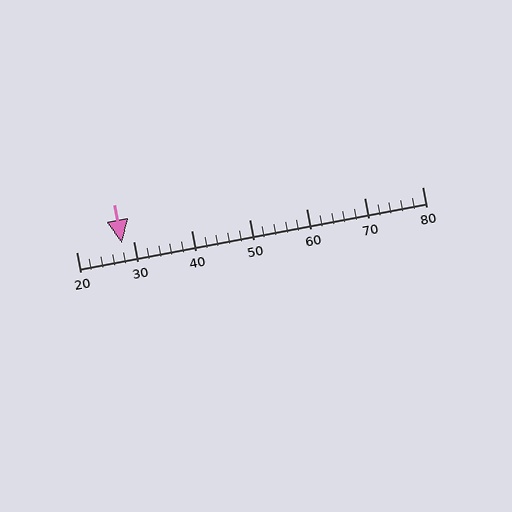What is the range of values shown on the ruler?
The ruler shows values from 20 to 80.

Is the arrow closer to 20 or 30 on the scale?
The arrow is closer to 30.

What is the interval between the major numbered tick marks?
The major tick marks are spaced 10 units apart.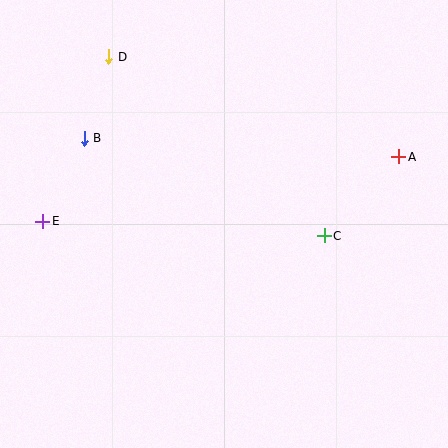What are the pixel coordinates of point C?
Point C is at (324, 236).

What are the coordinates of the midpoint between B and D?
The midpoint between B and D is at (97, 97).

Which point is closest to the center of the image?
Point C at (324, 236) is closest to the center.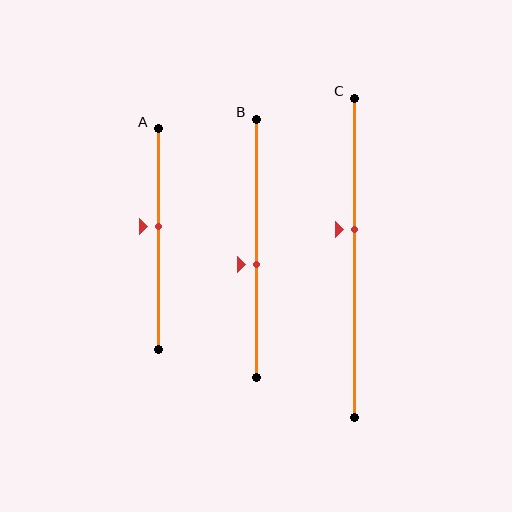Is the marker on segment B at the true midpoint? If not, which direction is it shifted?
No, the marker on segment B is shifted downward by about 6% of the segment length.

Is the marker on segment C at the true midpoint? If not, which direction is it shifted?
No, the marker on segment C is shifted upward by about 9% of the segment length.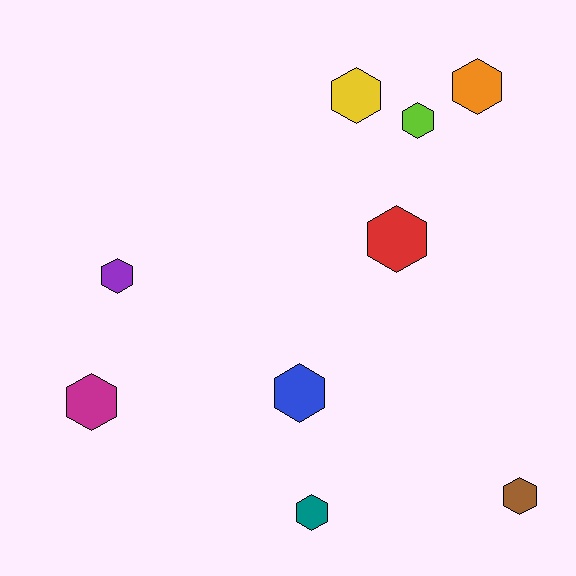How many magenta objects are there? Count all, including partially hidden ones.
There is 1 magenta object.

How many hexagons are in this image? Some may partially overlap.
There are 9 hexagons.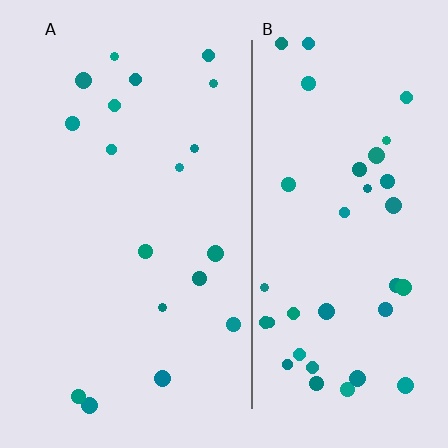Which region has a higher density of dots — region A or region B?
B (the right).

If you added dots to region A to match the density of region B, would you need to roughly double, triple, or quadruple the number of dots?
Approximately double.